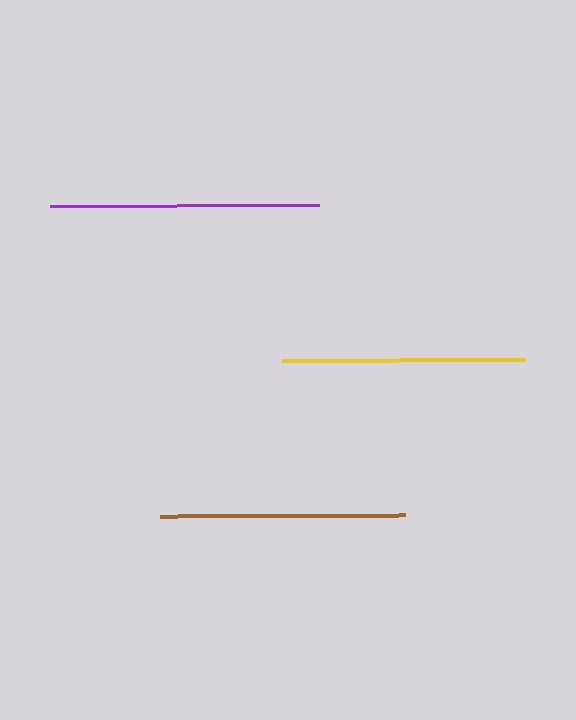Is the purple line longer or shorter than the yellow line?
The purple line is longer than the yellow line.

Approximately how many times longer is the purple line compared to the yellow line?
The purple line is approximately 1.1 times the length of the yellow line.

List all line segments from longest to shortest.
From longest to shortest: purple, brown, yellow.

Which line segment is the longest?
The purple line is the longest at approximately 269 pixels.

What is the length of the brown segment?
The brown segment is approximately 245 pixels long.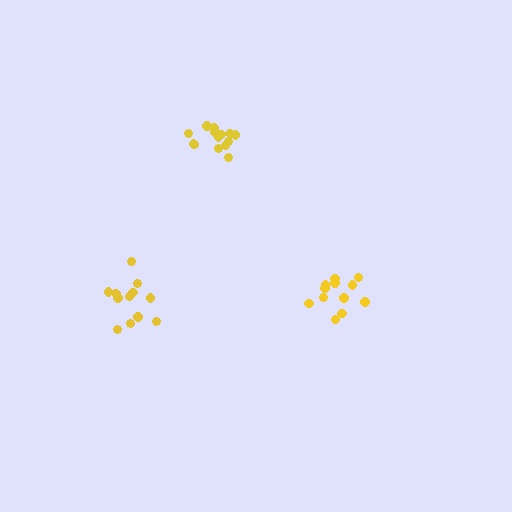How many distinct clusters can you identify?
There are 3 distinct clusters.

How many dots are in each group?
Group 1: 14 dots, Group 2: 12 dots, Group 3: 12 dots (38 total).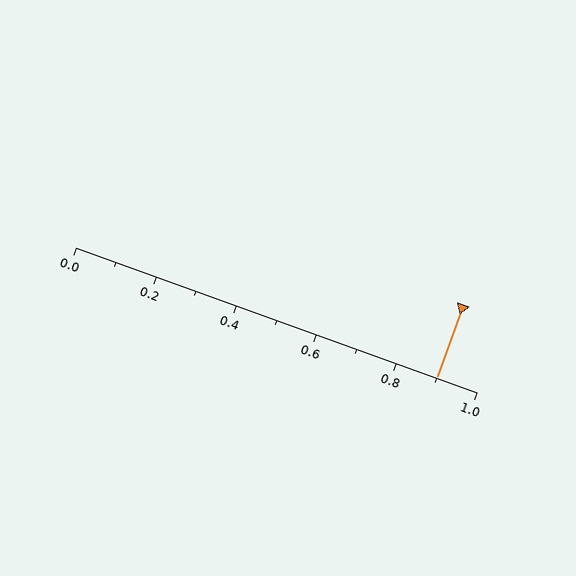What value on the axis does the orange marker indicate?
The marker indicates approximately 0.9.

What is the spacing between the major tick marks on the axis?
The major ticks are spaced 0.2 apart.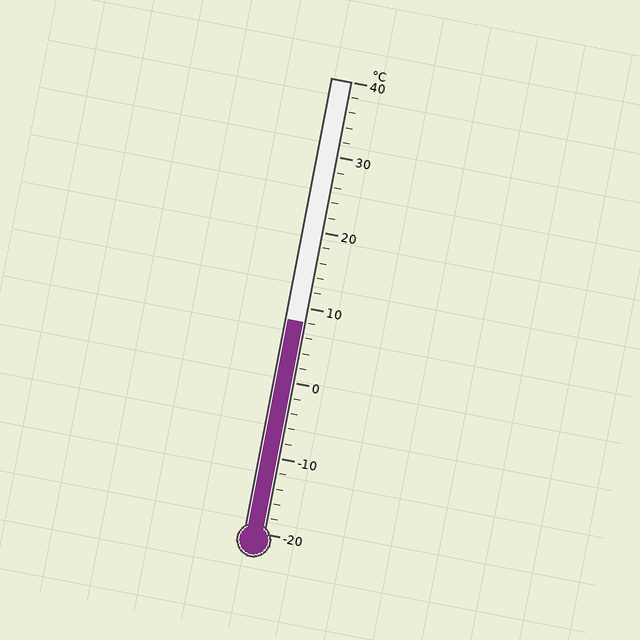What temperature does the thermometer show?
The thermometer shows approximately 8°C.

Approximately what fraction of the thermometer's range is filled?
The thermometer is filled to approximately 45% of its range.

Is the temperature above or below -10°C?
The temperature is above -10°C.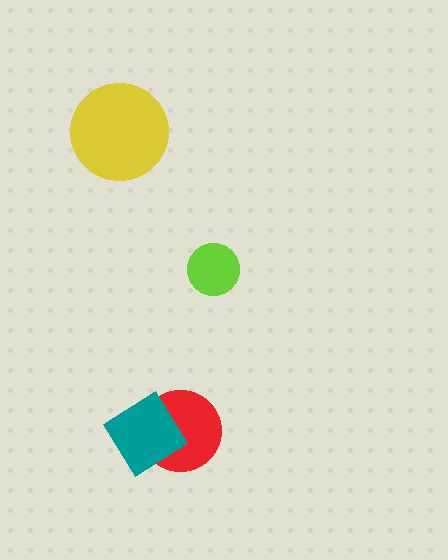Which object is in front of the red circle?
The teal diamond is in front of the red circle.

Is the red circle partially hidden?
Yes, it is partially covered by another shape.